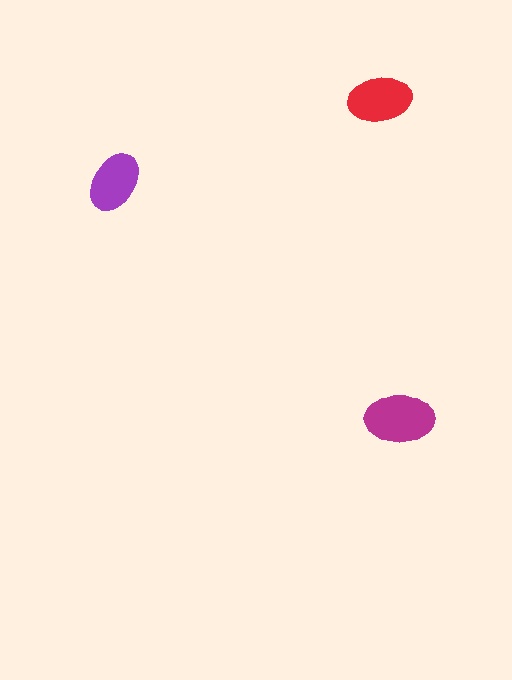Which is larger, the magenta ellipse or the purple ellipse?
The magenta one.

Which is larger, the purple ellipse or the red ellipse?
The red one.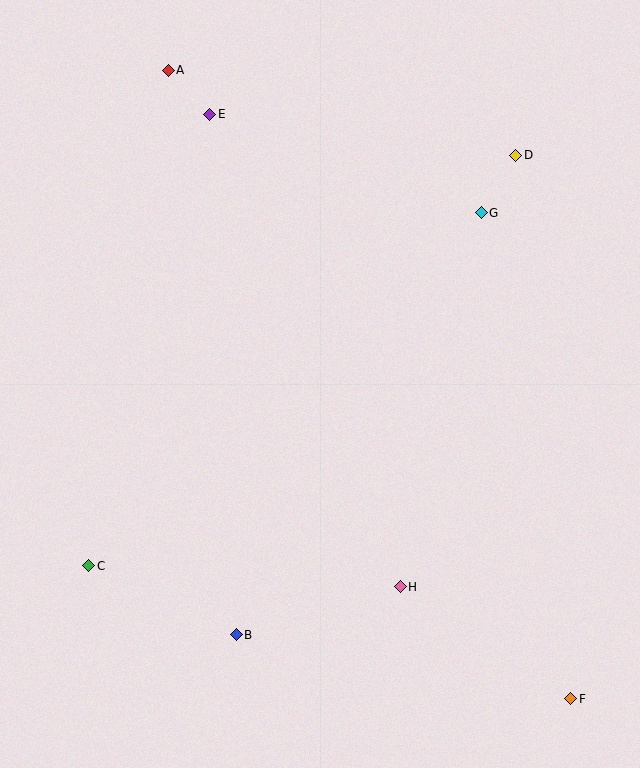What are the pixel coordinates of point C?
Point C is at (89, 566).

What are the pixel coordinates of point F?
Point F is at (571, 699).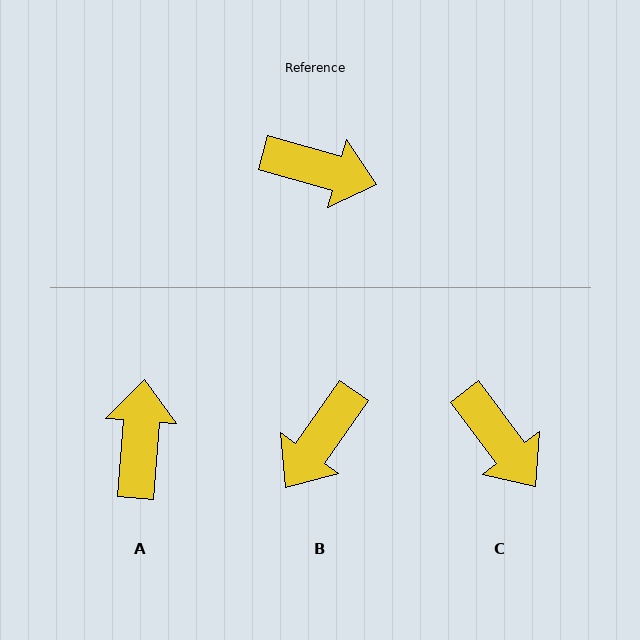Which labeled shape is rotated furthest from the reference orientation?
B, about 109 degrees away.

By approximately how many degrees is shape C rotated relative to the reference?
Approximately 37 degrees clockwise.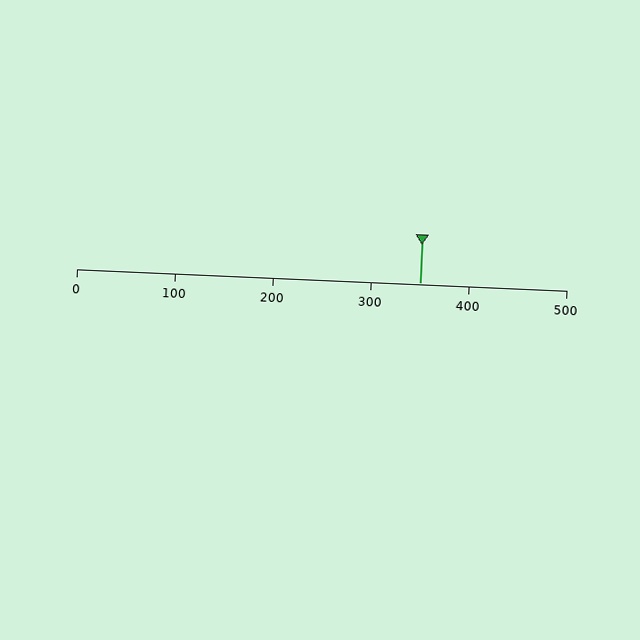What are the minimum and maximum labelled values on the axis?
The axis runs from 0 to 500.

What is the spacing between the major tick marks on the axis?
The major ticks are spaced 100 apart.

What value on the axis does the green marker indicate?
The marker indicates approximately 350.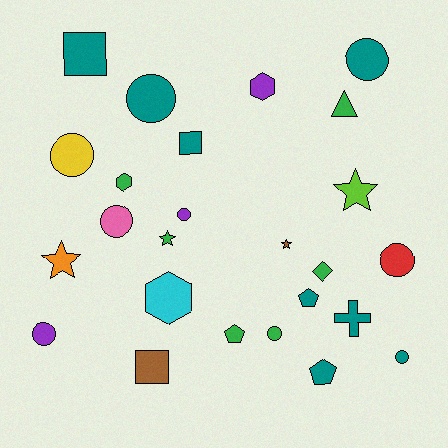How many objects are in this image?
There are 25 objects.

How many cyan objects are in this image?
There is 1 cyan object.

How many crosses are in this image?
There is 1 cross.